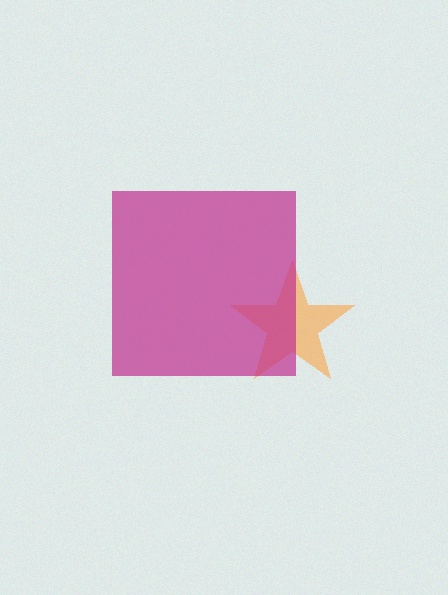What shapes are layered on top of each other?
The layered shapes are: an orange star, a magenta square.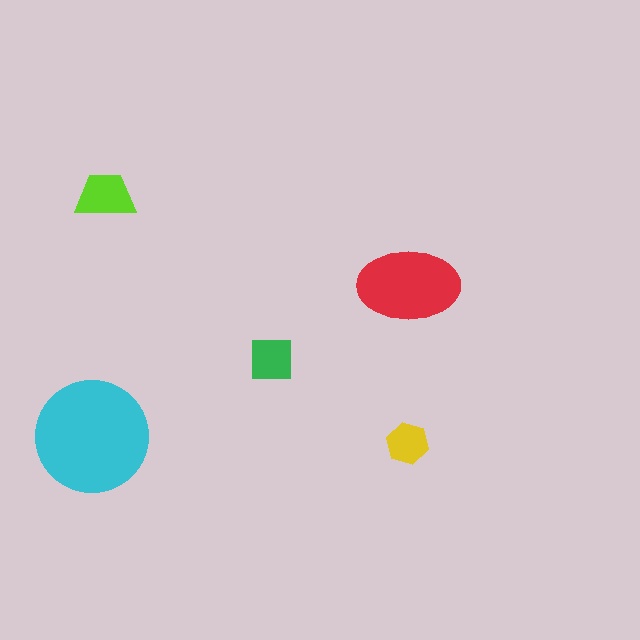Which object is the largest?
The cyan circle.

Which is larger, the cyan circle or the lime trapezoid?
The cyan circle.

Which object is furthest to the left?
The cyan circle is leftmost.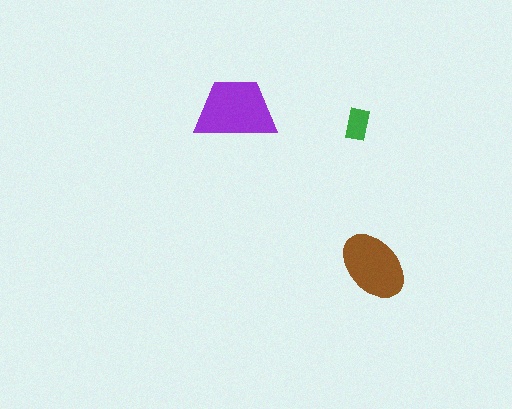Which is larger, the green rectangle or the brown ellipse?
The brown ellipse.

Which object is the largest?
The purple trapezoid.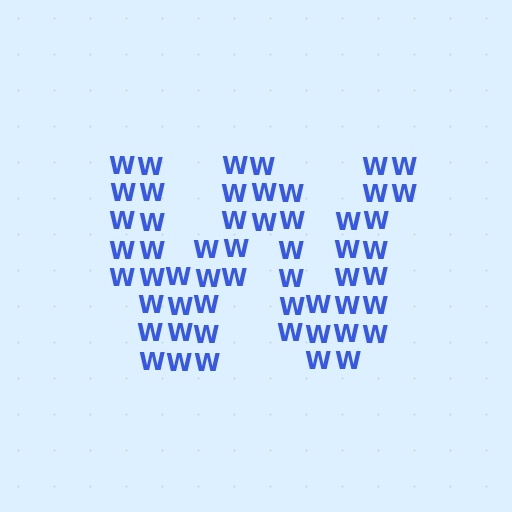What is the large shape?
The large shape is the letter W.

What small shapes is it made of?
It is made of small letter W's.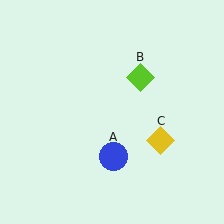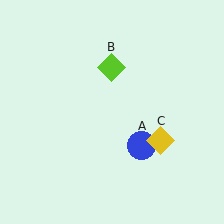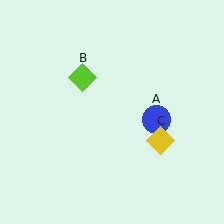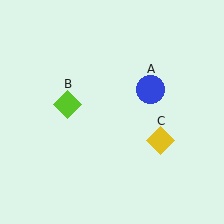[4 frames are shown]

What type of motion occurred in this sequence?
The blue circle (object A), lime diamond (object B) rotated counterclockwise around the center of the scene.